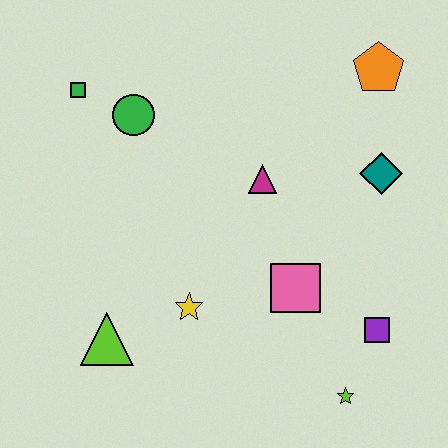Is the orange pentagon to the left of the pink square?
No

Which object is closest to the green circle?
The green square is closest to the green circle.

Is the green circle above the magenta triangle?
Yes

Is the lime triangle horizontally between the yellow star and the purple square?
No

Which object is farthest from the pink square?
The green square is farthest from the pink square.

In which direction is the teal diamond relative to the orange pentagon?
The teal diamond is below the orange pentagon.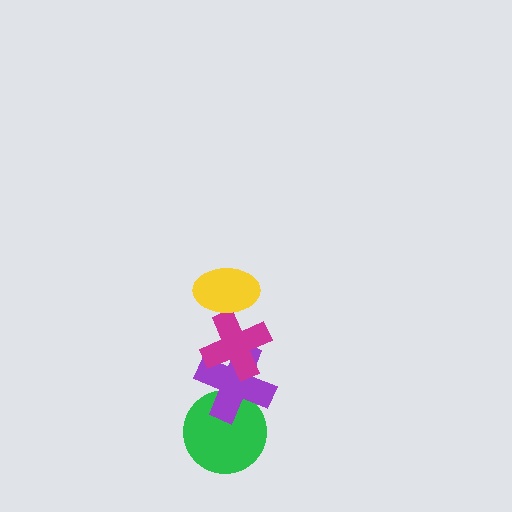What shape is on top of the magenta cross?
The yellow ellipse is on top of the magenta cross.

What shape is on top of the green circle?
The purple cross is on top of the green circle.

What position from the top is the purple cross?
The purple cross is 3rd from the top.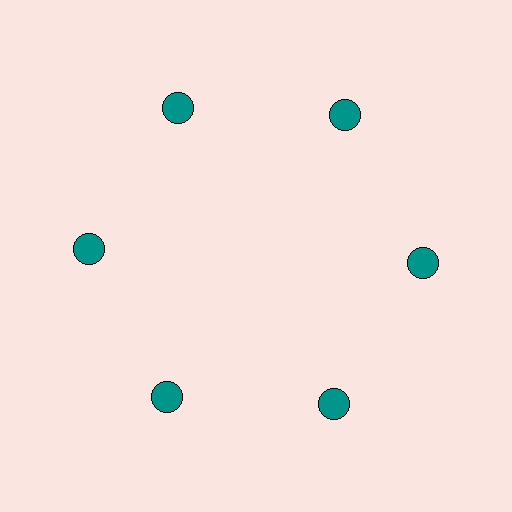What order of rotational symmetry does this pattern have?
This pattern has 6-fold rotational symmetry.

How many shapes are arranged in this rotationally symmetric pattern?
There are 6 shapes, arranged in 6 groups of 1.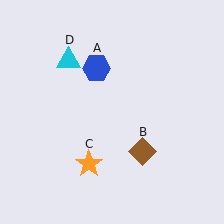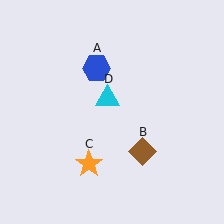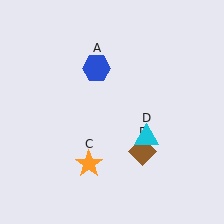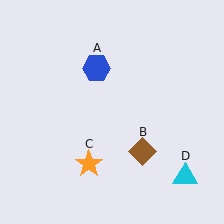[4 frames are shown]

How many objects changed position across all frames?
1 object changed position: cyan triangle (object D).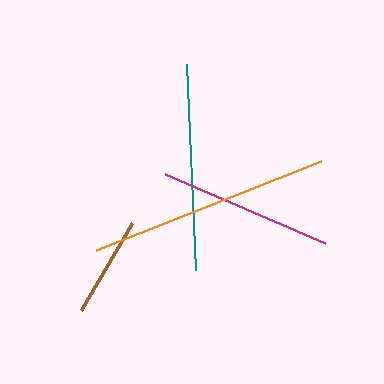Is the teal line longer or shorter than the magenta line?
The teal line is longer than the magenta line.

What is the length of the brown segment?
The brown segment is approximately 101 pixels long.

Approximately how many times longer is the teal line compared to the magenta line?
The teal line is approximately 1.2 times the length of the magenta line.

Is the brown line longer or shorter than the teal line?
The teal line is longer than the brown line.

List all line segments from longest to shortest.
From longest to shortest: orange, teal, magenta, brown.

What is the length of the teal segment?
The teal segment is approximately 207 pixels long.